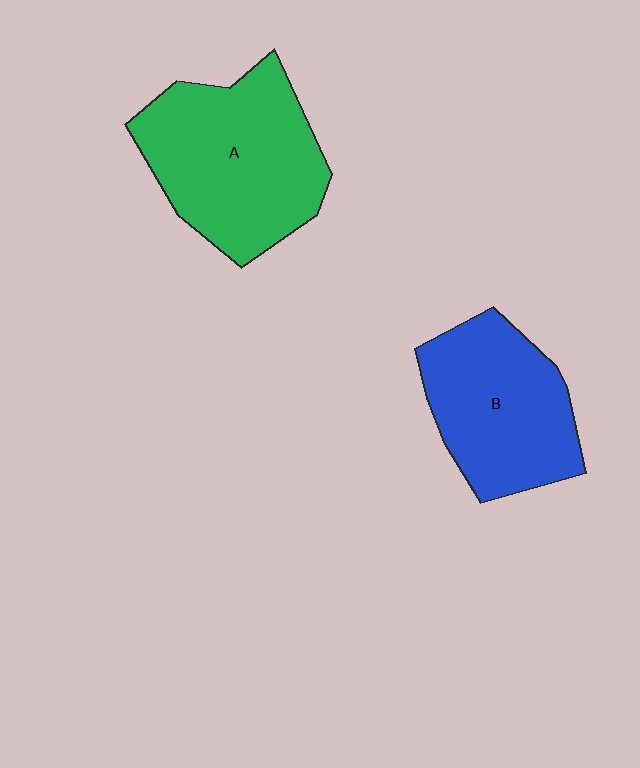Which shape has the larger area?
Shape A (green).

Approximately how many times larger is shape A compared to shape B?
Approximately 1.2 times.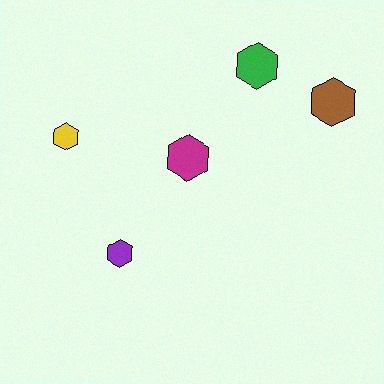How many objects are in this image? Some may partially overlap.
There are 5 objects.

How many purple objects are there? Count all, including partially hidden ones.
There is 1 purple object.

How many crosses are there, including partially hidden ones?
There are no crosses.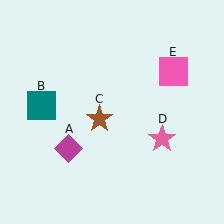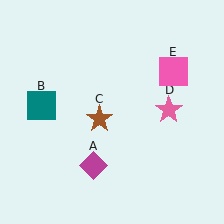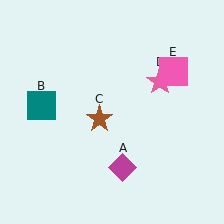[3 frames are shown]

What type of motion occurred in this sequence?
The magenta diamond (object A), pink star (object D) rotated counterclockwise around the center of the scene.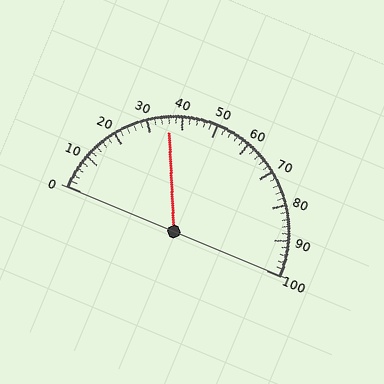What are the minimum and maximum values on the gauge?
The gauge ranges from 0 to 100.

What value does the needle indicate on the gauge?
The needle indicates approximately 36.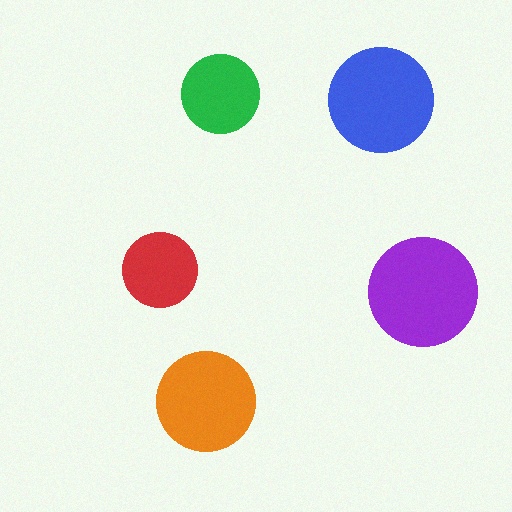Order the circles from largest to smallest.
the purple one, the blue one, the orange one, the green one, the red one.